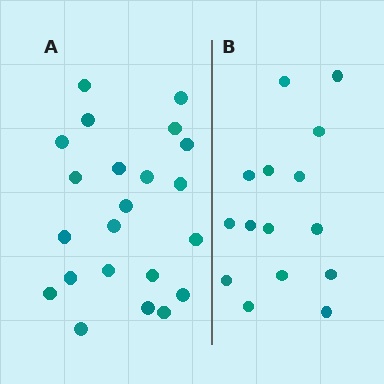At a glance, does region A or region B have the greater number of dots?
Region A (the left region) has more dots.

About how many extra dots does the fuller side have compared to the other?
Region A has roughly 8 or so more dots than region B.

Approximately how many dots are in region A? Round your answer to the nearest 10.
About 20 dots. (The exact count is 22, which rounds to 20.)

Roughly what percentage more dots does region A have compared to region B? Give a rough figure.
About 45% more.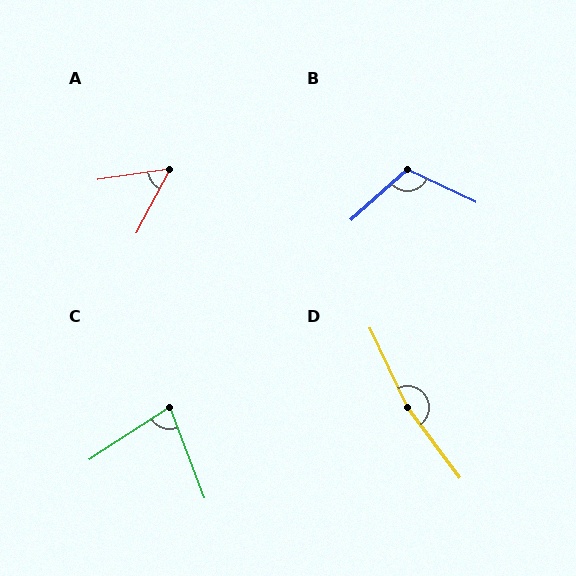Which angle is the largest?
D, at approximately 168 degrees.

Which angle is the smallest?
A, at approximately 53 degrees.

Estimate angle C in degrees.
Approximately 78 degrees.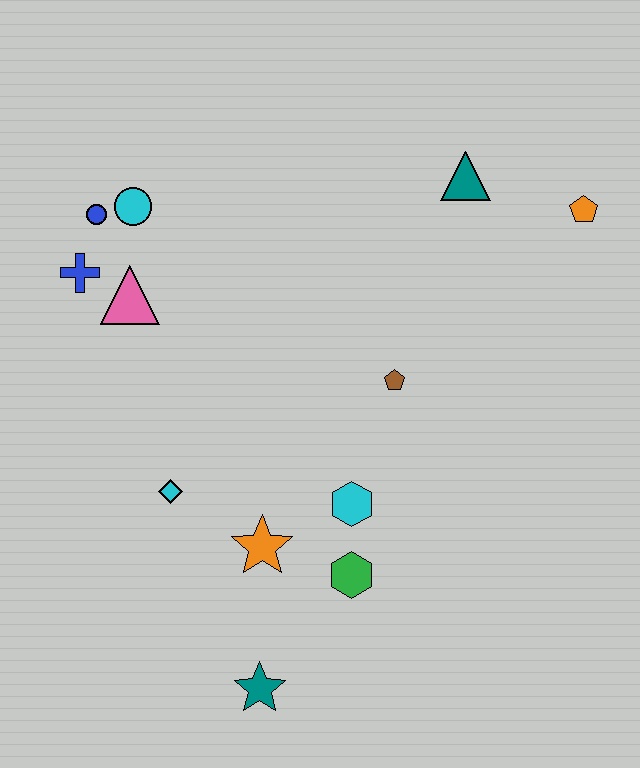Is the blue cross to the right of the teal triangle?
No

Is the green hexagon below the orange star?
Yes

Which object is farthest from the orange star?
The orange pentagon is farthest from the orange star.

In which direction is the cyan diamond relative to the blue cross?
The cyan diamond is below the blue cross.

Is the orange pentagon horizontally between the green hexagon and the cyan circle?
No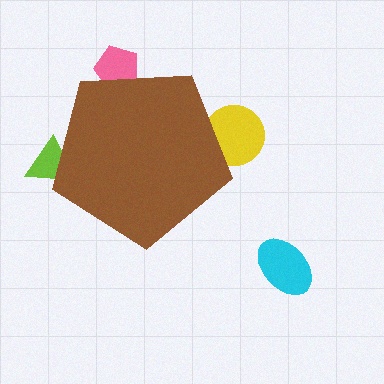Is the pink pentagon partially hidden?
Yes, the pink pentagon is partially hidden behind the brown pentagon.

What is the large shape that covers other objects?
A brown pentagon.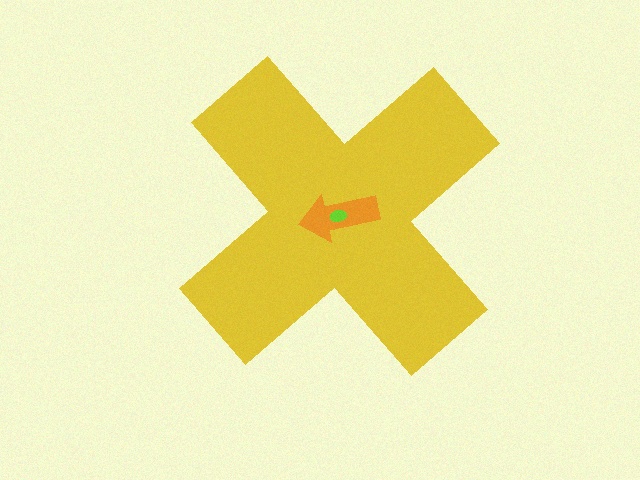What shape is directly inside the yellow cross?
The orange arrow.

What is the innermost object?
The lime ellipse.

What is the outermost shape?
The yellow cross.